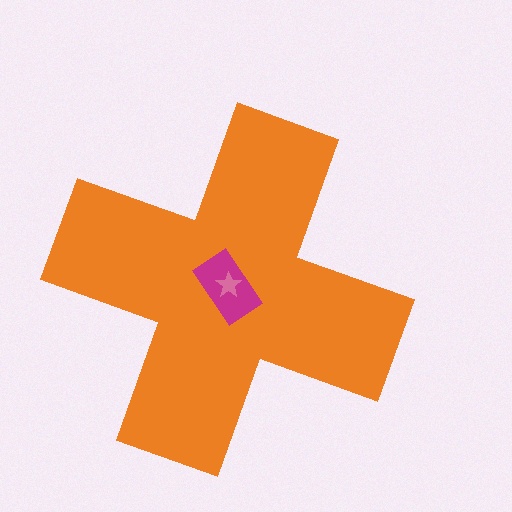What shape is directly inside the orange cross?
The magenta rectangle.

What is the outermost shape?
The orange cross.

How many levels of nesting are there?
3.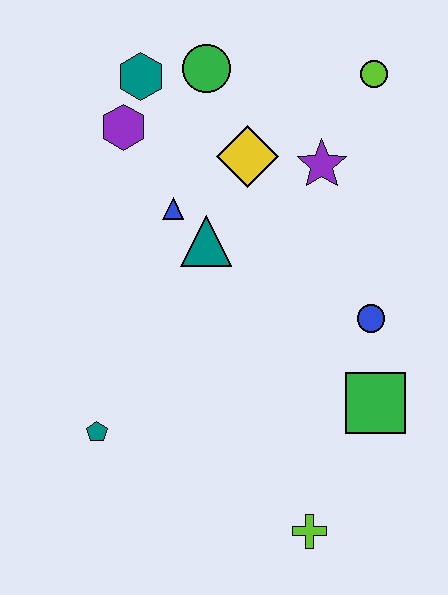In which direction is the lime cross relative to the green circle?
The lime cross is below the green circle.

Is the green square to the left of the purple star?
No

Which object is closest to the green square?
The blue circle is closest to the green square.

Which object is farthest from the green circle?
The lime cross is farthest from the green circle.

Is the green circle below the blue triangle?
No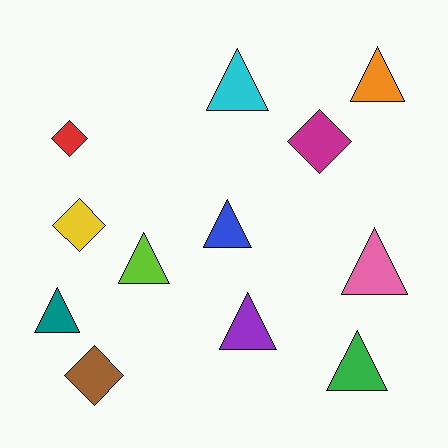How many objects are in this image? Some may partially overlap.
There are 12 objects.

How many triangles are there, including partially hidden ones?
There are 8 triangles.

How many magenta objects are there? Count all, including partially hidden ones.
There is 1 magenta object.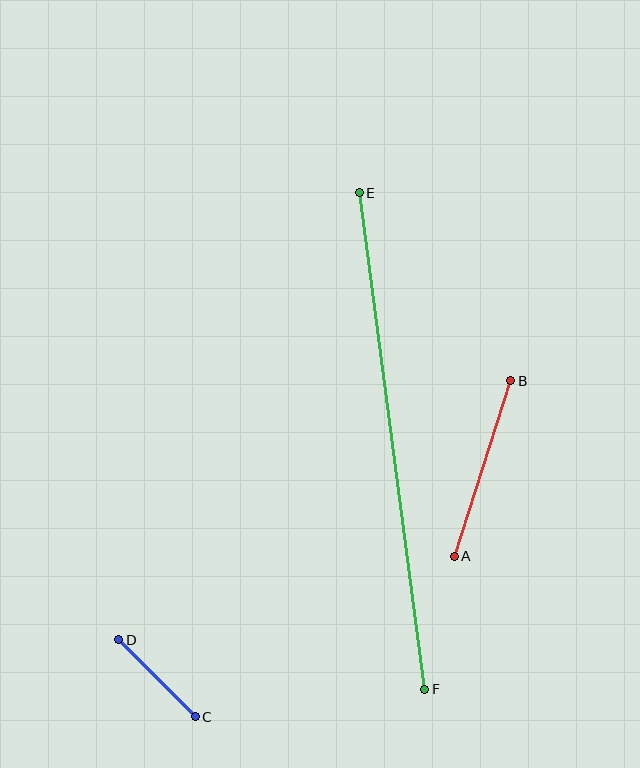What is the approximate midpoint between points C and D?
The midpoint is at approximately (157, 678) pixels.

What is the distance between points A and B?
The distance is approximately 184 pixels.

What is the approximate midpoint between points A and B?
The midpoint is at approximately (482, 468) pixels.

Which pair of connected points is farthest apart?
Points E and F are farthest apart.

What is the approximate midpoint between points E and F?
The midpoint is at approximately (392, 441) pixels.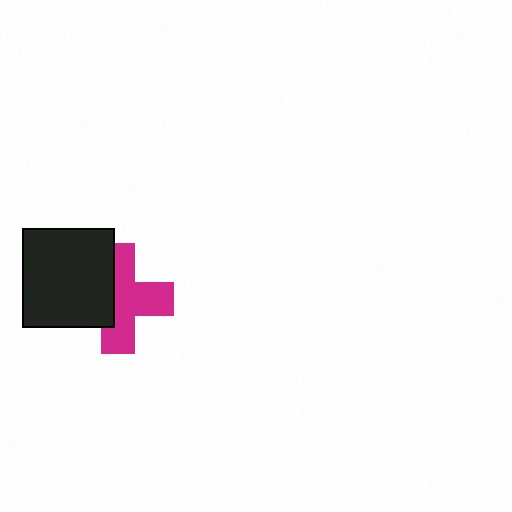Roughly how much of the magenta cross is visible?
About half of it is visible (roughly 60%).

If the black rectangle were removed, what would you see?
You would see the complete magenta cross.